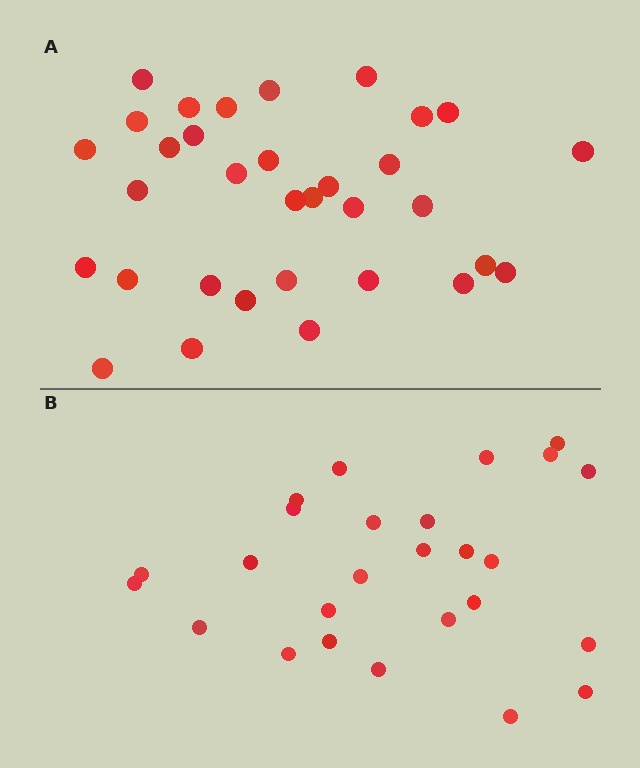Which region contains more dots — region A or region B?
Region A (the top region) has more dots.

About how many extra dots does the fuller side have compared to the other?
Region A has roughly 8 or so more dots than region B.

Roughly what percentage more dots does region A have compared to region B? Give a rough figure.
About 25% more.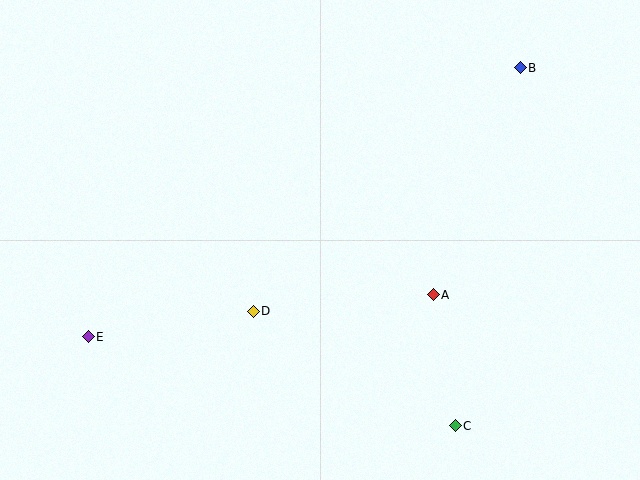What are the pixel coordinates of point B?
Point B is at (520, 68).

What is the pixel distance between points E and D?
The distance between E and D is 167 pixels.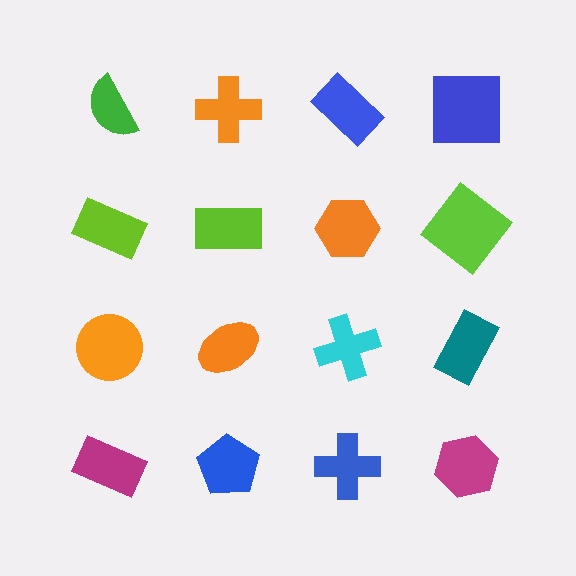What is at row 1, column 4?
A blue square.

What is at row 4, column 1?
A magenta rectangle.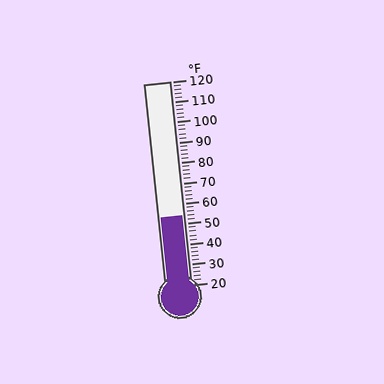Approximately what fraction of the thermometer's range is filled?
The thermometer is filled to approximately 35% of its range.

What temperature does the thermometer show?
The thermometer shows approximately 54°F.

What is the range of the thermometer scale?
The thermometer scale ranges from 20°F to 120°F.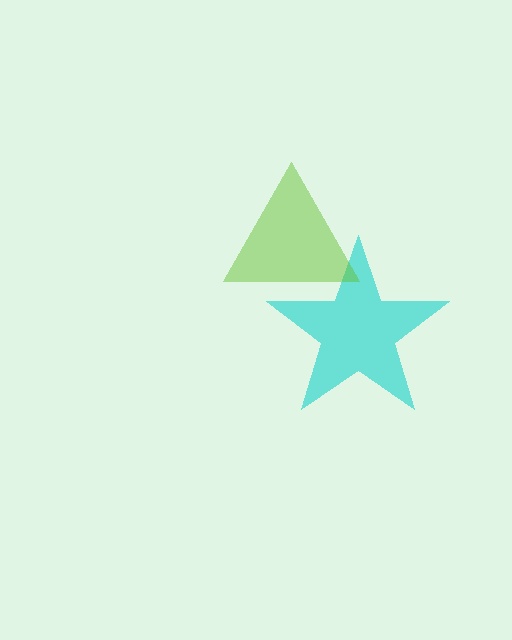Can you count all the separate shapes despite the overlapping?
Yes, there are 2 separate shapes.